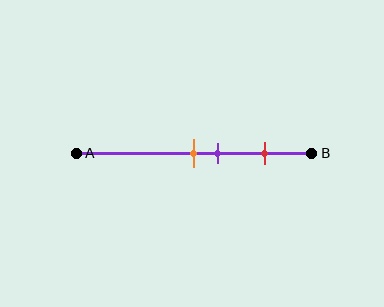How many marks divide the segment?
There are 3 marks dividing the segment.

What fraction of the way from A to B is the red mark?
The red mark is approximately 80% (0.8) of the way from A to B.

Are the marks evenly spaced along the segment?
No, the marks are not evenly spaced.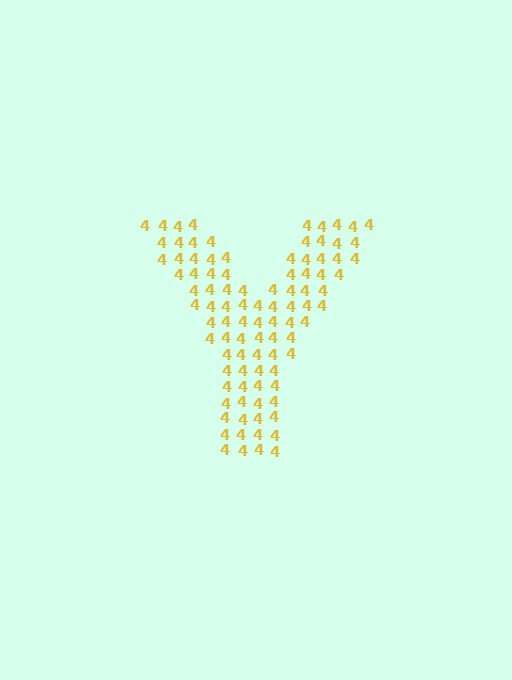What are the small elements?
The small elements are digit 4's.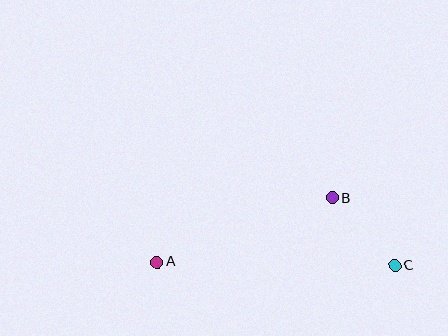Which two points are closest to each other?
Points B and C are closest to each other.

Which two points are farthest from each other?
Points A and C are farthest from each other.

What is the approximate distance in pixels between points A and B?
The distance between A and B is approximately 186 pixels.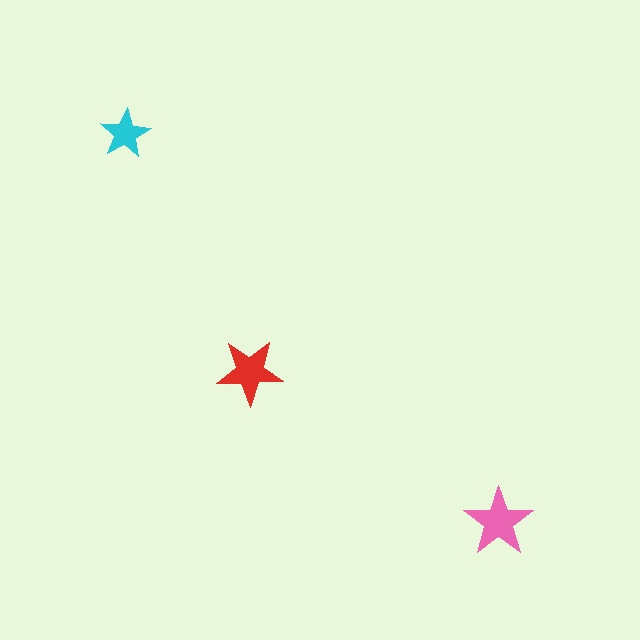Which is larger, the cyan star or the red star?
The red one.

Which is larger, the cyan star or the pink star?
The pink one.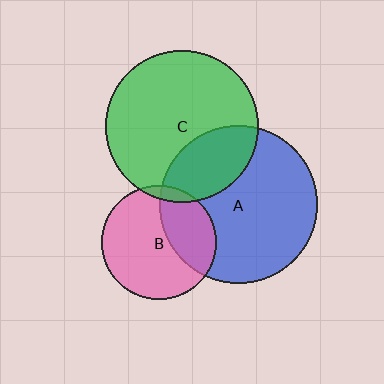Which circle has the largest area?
Circle A (blue).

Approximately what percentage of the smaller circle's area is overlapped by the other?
Approximately 5%.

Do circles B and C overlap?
Yes.